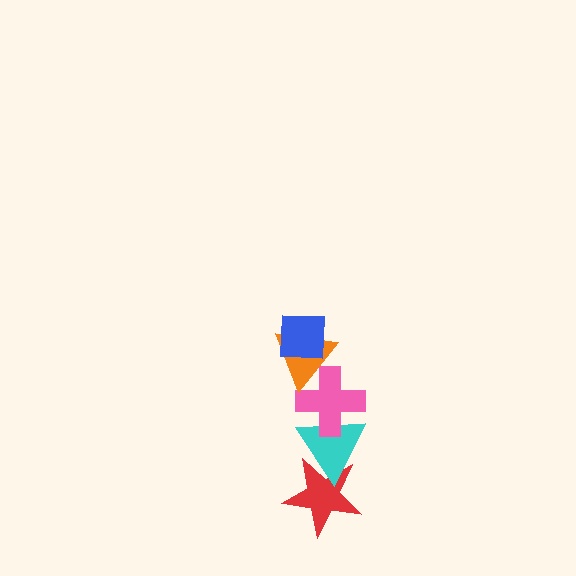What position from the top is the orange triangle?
The orange triangle is 2nd from the top.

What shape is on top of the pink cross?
The orange triangle is on top of the pink cross.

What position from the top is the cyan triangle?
The cyan triangle is 4th from the top.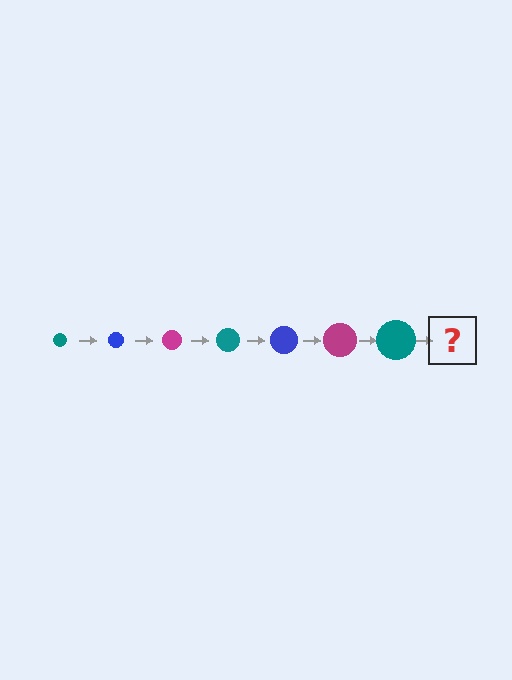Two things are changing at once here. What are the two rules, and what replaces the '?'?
The two rules are that the circle grows larger each step and the color cycles through teal, blue, and magenta. The '?' should be a blue circle, larger than the previous one.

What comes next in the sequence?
The next element should be a blue circle, larger than the previous one.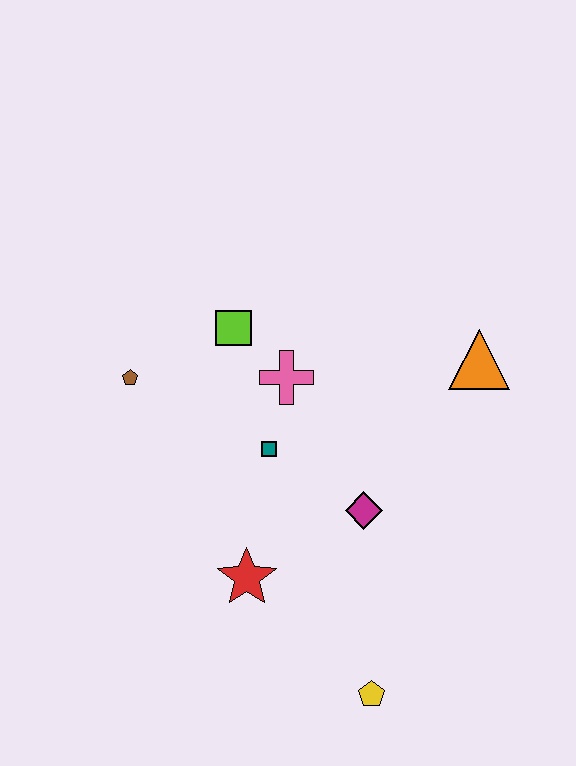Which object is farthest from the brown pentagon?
The yellow pentagon is farthest from the brown pentagon.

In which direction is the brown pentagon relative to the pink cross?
The brown pentagon is to the left of the pink cross.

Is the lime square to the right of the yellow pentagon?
No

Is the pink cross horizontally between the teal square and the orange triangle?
Yes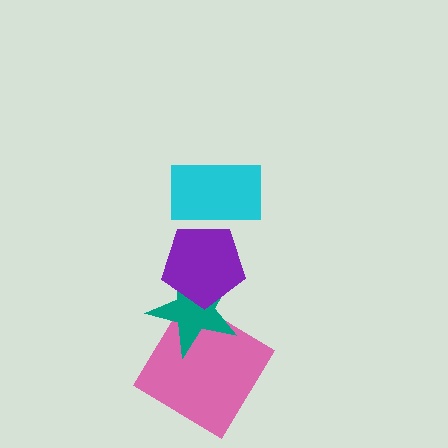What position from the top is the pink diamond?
The pink diamond is 4th from the top.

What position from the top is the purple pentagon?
The purple pentagon is 2nd from the top.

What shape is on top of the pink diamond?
The teal star is on top of the pink diamond.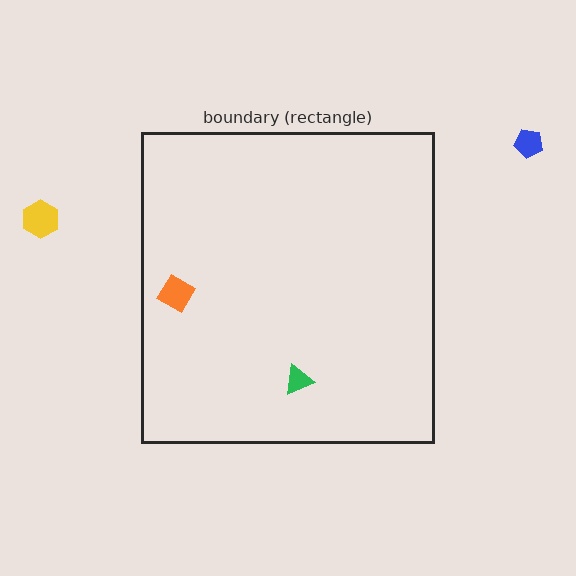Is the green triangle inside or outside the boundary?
Inside.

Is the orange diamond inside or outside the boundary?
Inside.